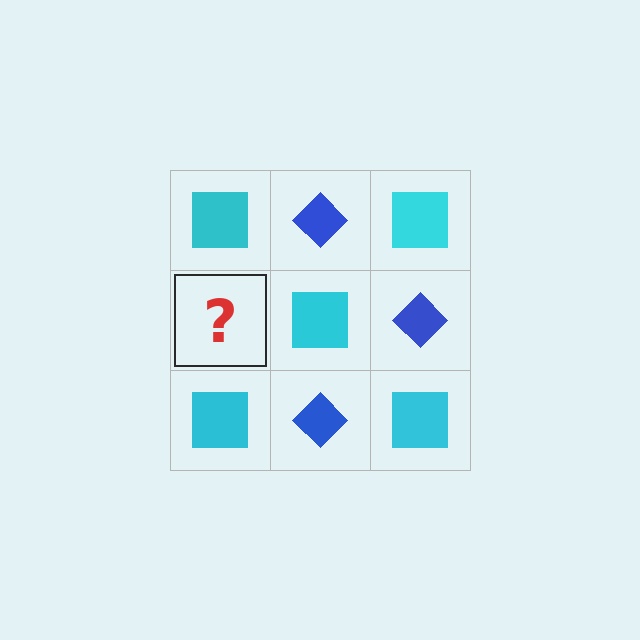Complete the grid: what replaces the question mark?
The question mark should be replaced with a blue diamond.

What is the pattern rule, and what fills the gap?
The rule is that it alternates cyan square and blue diamond in a checkerboard pattern. The gap should be filled with a blue diamond.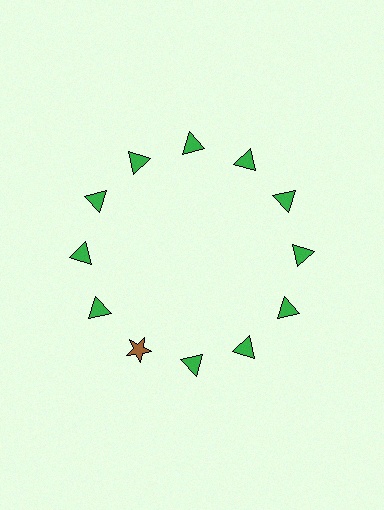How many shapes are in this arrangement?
There are 12 shapes arranged in a ring pattern.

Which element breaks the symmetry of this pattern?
The brown star at roughly the 7 o'clock position breaks the symmetry. All other shapes are green triangles.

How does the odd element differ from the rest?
It differs in both color (brown instead of green) and shape (star instead of triangle).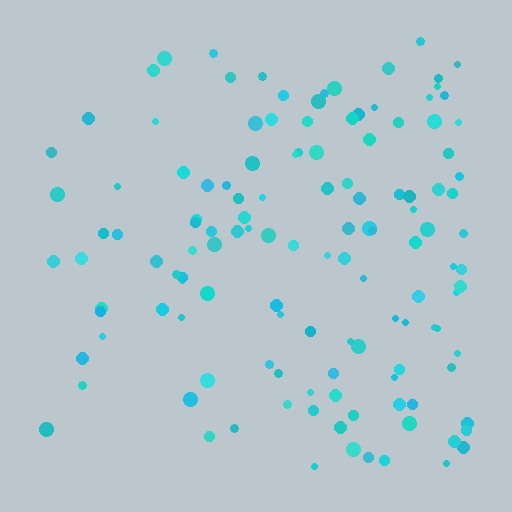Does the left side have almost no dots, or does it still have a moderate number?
Still a moderate number, just noticeably fewer than the right.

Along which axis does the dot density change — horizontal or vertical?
Horizontal.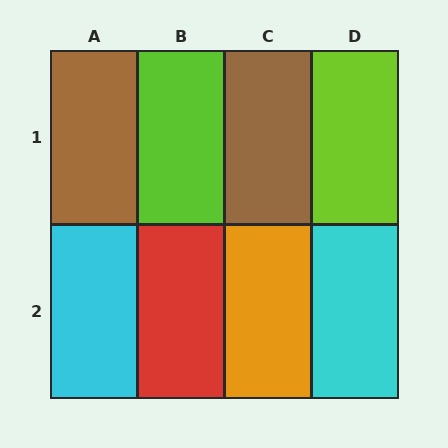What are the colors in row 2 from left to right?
Cyan, red, orange, cyan.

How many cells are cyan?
2 cells are cyan.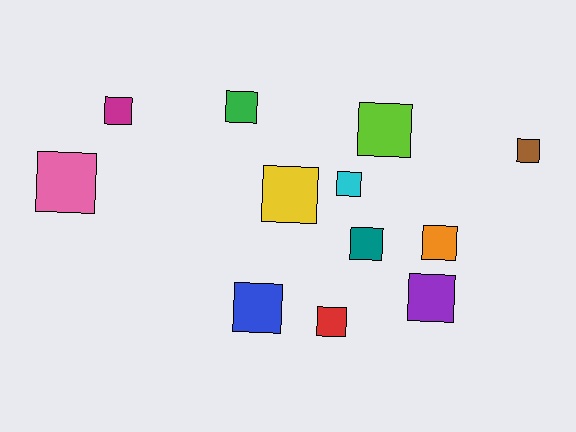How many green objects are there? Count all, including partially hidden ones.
There is 1 green object.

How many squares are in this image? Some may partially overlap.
There are 12 squares.